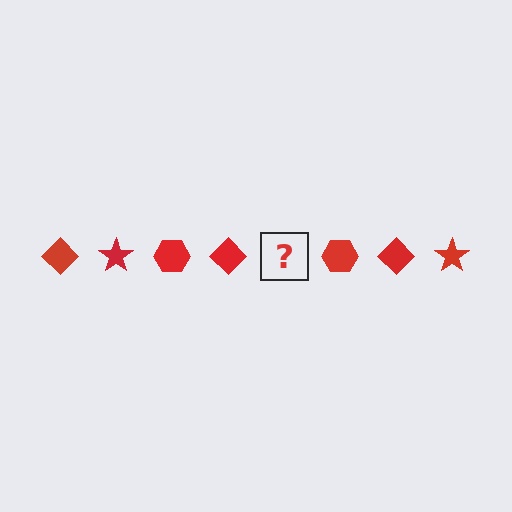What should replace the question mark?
The question mark should be replaced with a red star.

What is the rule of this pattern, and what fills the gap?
The rule is that the pattern cycles through diamond, star, hexagon shapes in red. The gap should be filled with a red star.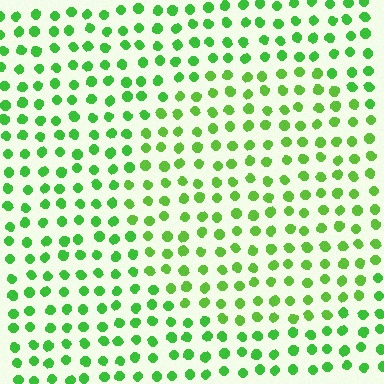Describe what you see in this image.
The image is filled with small green elements in a uniform arrangement. A circle-shaped region is visible where the elements are tinted to a slightly different hue, forming a subtle color boundary.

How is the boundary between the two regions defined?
The boundary is defined purely by a slight shift in hue (about 16 degrees). Spacing, size, and orientation are identical on both sides.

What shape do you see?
I see a circle.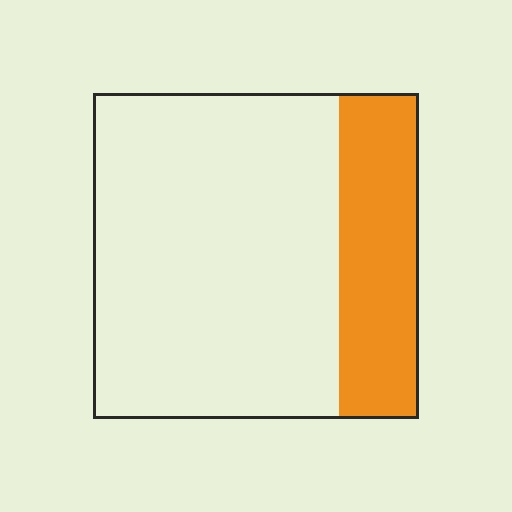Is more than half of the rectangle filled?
No.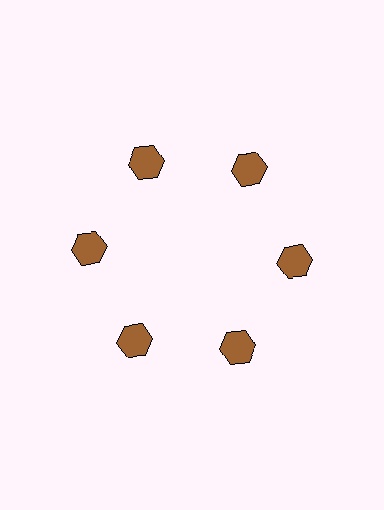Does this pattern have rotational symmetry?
Yes, this pattern has 6-fold rotational symmetry. It looks the same after rotating 60 degrees around the center.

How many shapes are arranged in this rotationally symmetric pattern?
There are 6 shapes, arranged in 6 groups of 1.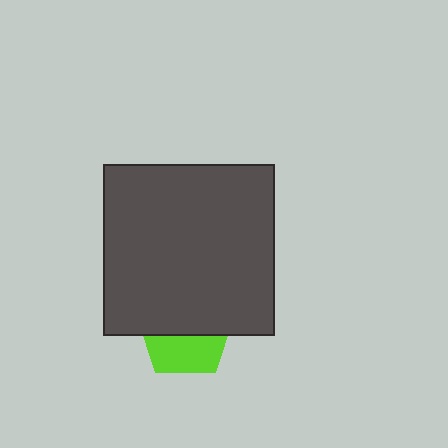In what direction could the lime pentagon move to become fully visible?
The lime pentagon could move down. That would shift it out from behind the dark gray square entirely.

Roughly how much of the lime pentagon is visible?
A small part of it is visible (roughly 43%).